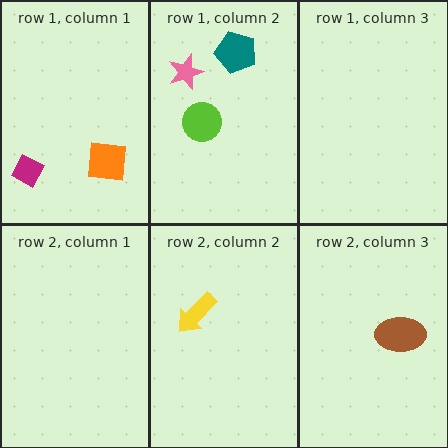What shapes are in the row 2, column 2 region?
The yellow arrow.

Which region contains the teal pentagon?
The row 1, column 2 region.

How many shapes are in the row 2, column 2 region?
1.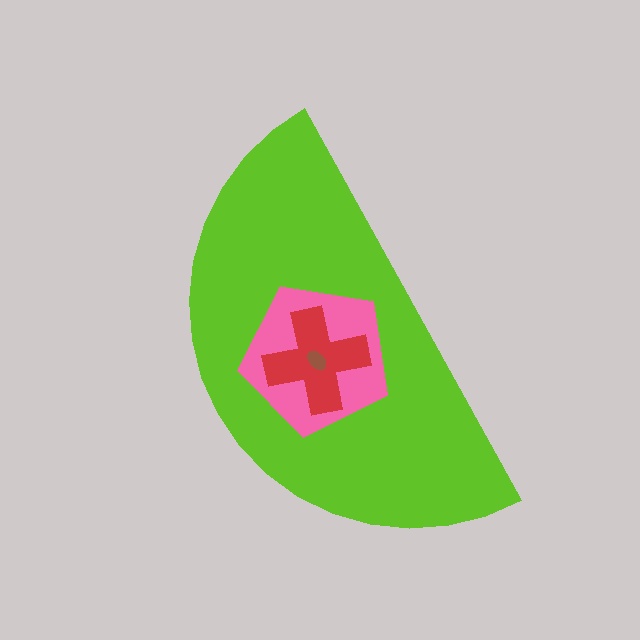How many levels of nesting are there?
4.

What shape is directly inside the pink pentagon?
The red cross.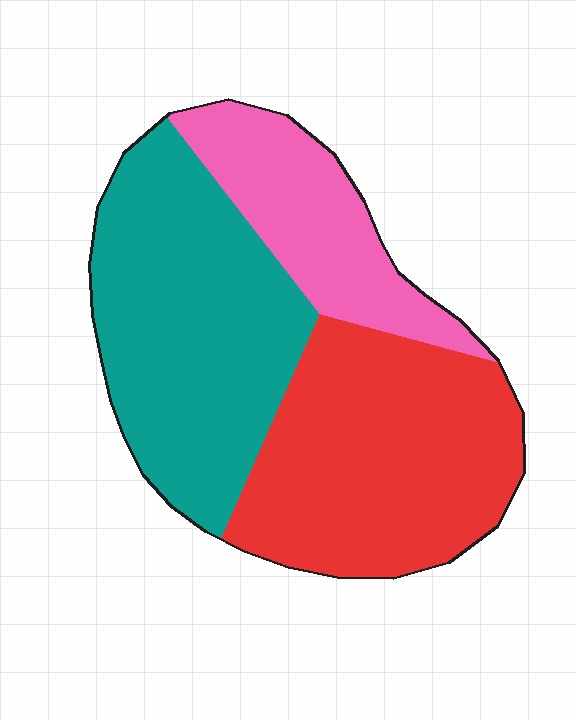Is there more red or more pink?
Red.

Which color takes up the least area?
Pink, at roughly 20%.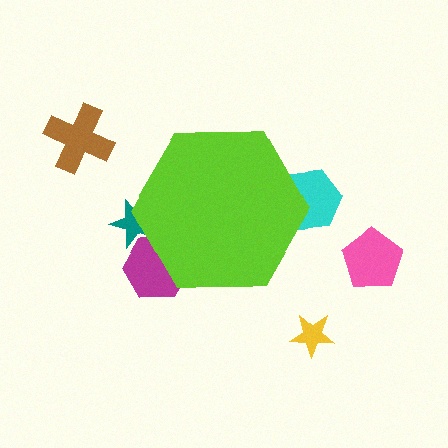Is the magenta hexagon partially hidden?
Yes, the magenta hexagon is partially hidden behind the lime hexagon.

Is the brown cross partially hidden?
No, the brown cross is fully visible.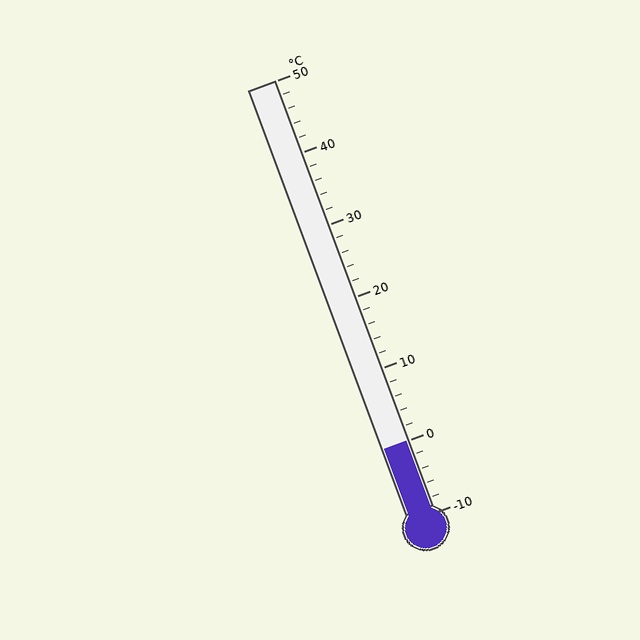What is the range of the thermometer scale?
The thermometer scale ranges from -10°C to 50°C.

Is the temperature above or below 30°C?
The temperature is below 30°C.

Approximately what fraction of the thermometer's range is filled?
The thermometer is filled to approximately 15% of its range.